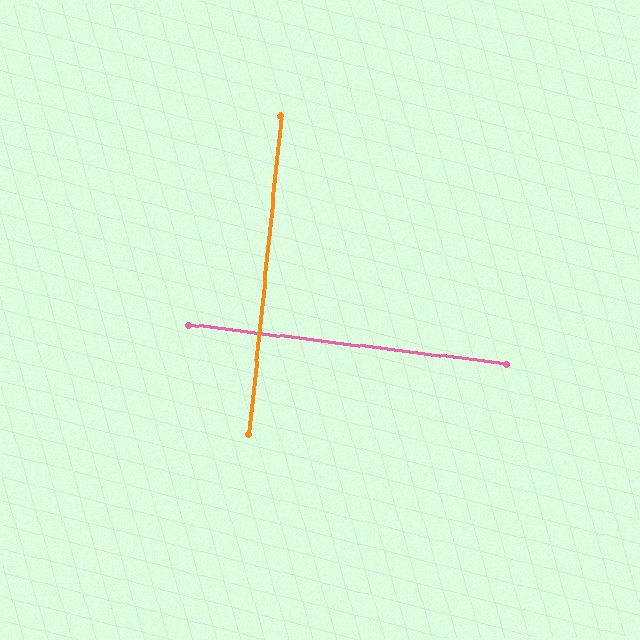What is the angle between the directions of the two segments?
Approximately 89 degrees.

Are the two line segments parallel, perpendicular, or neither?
Perpendicular — they meet at approximately 89°.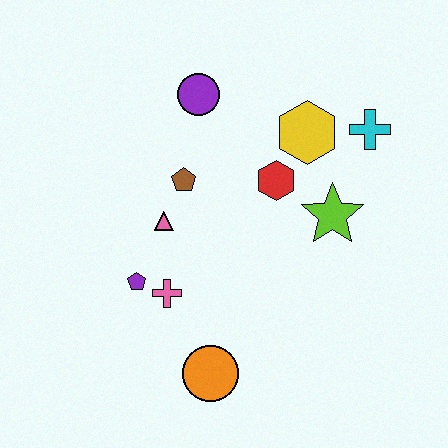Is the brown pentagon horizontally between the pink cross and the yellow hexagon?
Yes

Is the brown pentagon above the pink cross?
Yes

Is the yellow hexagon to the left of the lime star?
Yes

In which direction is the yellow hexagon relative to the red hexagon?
The yellow hexagon is above the red hexagon.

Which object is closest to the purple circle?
The brown pentagon is closest to the purple circle.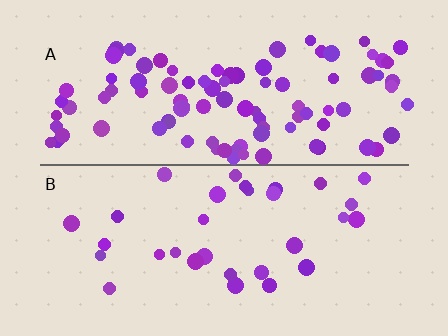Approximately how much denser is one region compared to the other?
Approximately 3.0× — region A over region B.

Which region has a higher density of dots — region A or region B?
A (the top).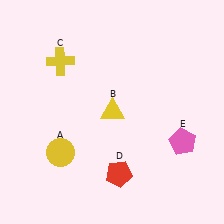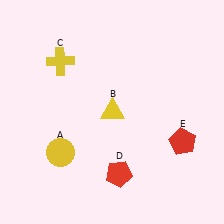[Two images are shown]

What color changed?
The pentagon (E) changed from pink in Image 1 to red in Image 2.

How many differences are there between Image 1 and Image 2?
There is 1 difference between the two images.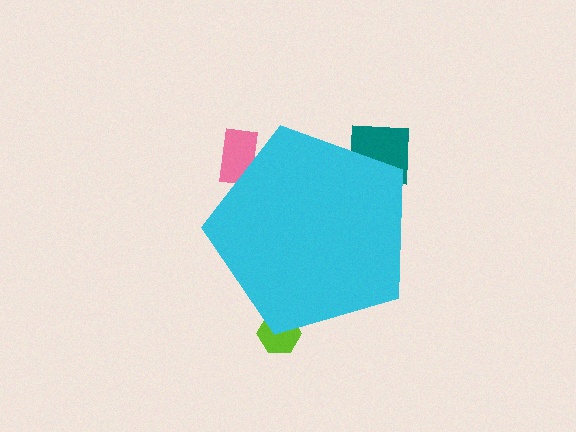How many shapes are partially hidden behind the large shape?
3 shapes are partially hidden.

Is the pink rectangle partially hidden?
Yes, the pink rectangle is partially hidden behind the cyan pentagon.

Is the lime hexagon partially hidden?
Yes, the lime hexagon is partially hidden behind the cyan pentagon.